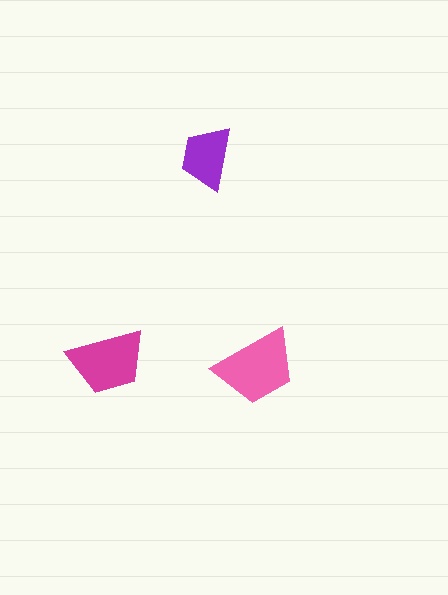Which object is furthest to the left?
The magenta trapezoid is leftmost.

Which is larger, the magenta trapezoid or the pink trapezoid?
The pink one.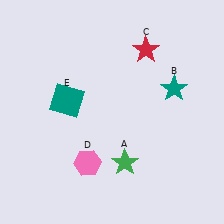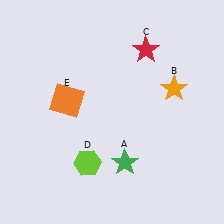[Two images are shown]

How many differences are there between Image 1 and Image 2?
There are 3 differences between the two images.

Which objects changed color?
B changed from teal to orange. D changed from pink to lime. E changed from teal to orange.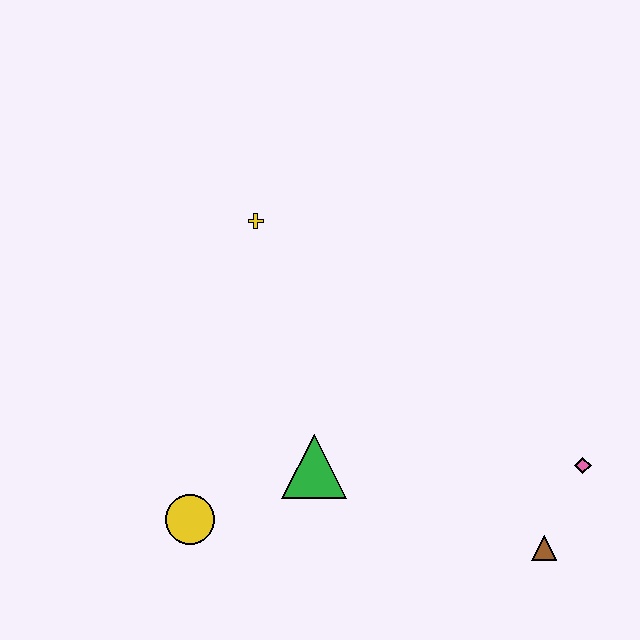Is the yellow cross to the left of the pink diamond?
Yes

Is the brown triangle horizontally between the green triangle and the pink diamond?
Yes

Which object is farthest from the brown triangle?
The yellow cross is farthest from the brown triangle.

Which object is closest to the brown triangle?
The pink diamond is closest to the brown triangle.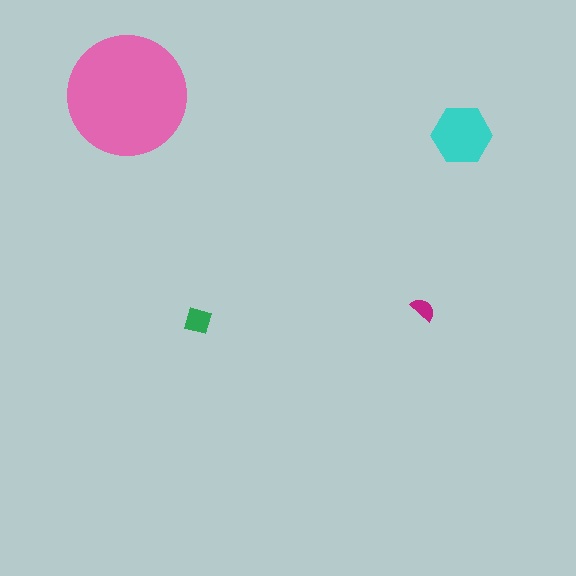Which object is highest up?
The pink circle is topmost.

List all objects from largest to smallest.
The pink circle, the cyan hexagon, the green diamond, the magenta semicircle.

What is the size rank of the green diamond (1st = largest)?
3rd.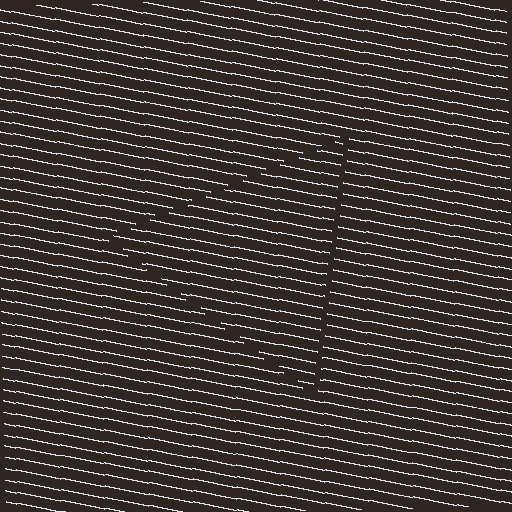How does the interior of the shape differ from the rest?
The interior of the shape contains the same grating, shifted by half a period — the contour is defined by the phase discontinuity where line-ends from the inner and outer gratings abut.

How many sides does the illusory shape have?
3 sides — the line-ends trace a triangle.